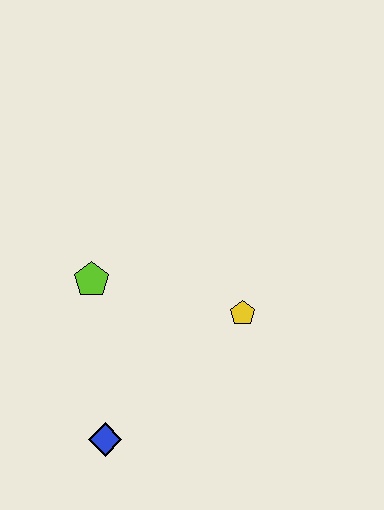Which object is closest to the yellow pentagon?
The lime pentagon is closest to the yellow pentagon.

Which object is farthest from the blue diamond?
The yellow pentagon is farthest from the blue diamond.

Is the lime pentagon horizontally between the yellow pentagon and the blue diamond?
No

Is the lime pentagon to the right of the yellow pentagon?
No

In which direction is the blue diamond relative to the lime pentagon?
The blue diamond is below the lime pentagon.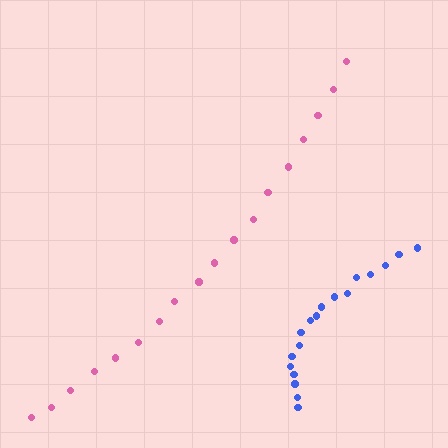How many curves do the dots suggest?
There are 2 distinct paths.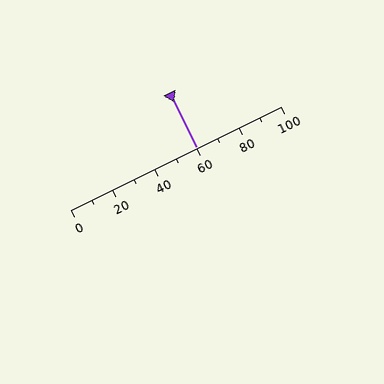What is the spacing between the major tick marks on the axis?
The major ticks are spaced 20 apart.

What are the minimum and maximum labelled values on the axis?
The axis runs from 0 to 100.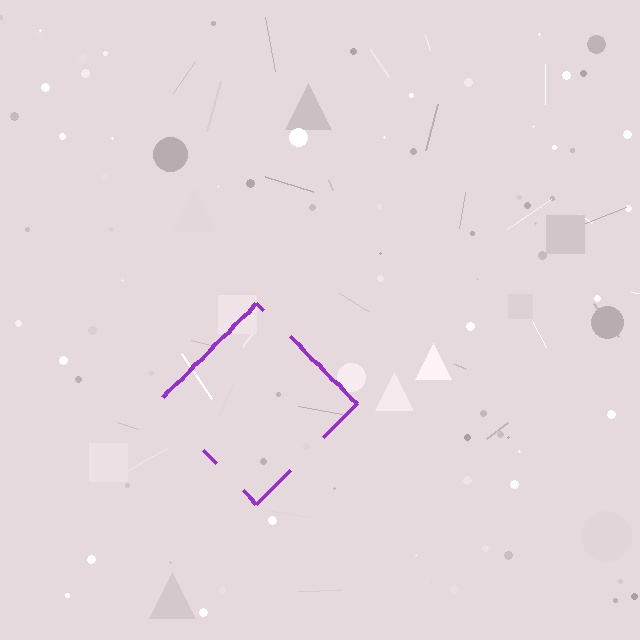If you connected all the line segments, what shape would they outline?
They would outline a diamond.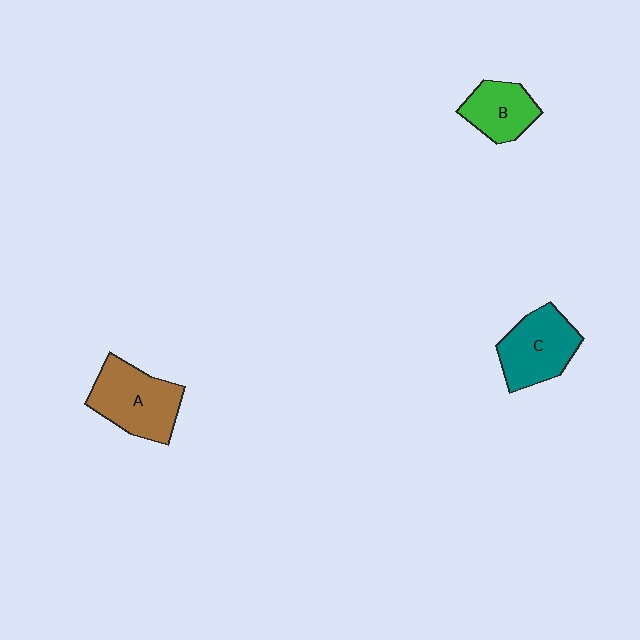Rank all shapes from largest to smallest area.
From largest to smallest: A (brown), C (teal), B (green).